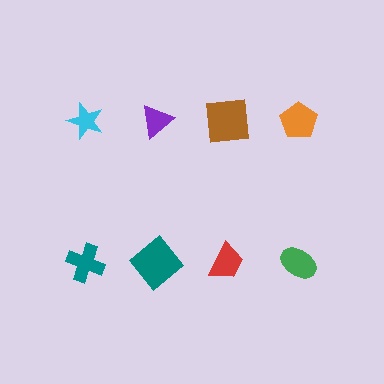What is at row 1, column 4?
An orange pentagon.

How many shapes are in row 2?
4 shapes.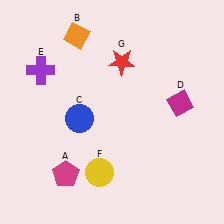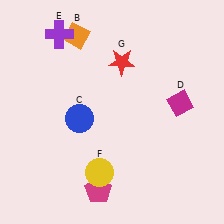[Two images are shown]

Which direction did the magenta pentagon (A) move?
The magenta pentagon (A) moved right.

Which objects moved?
The objects that moved are: the magenta pentagon (A), the purple cross (E).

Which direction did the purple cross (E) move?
The purple cross (E) moved up.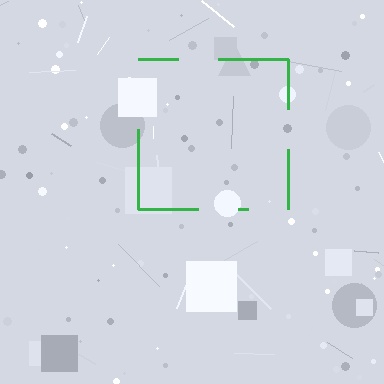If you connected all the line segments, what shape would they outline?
They would outline a square.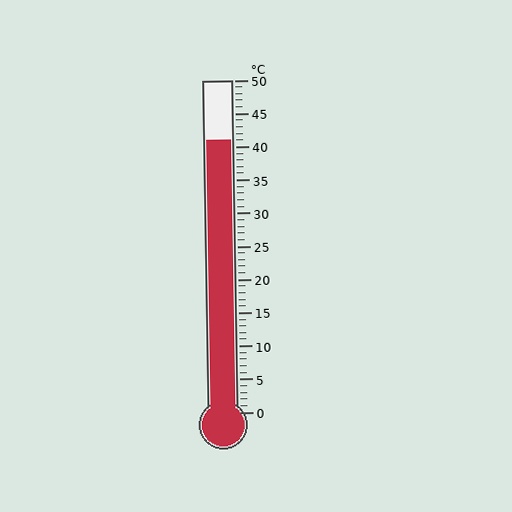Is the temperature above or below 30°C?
The temperature is above 30°C.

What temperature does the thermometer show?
The thermometer shows approximately 41°C.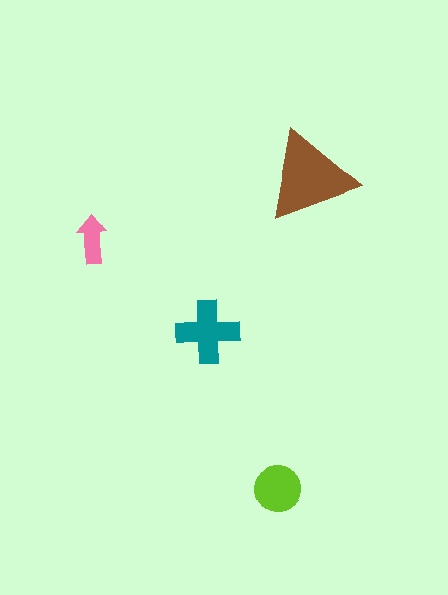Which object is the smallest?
The pink arrow.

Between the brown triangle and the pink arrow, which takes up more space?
The brown triangle.